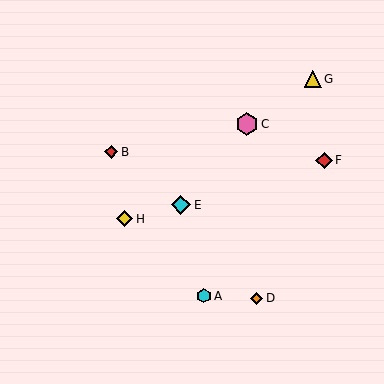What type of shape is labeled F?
Shape F is a red diamond.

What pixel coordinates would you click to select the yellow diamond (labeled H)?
Click at (125, 219) to select the yellow diamond H.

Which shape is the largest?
The pink hexagon (labeled C) is the largest.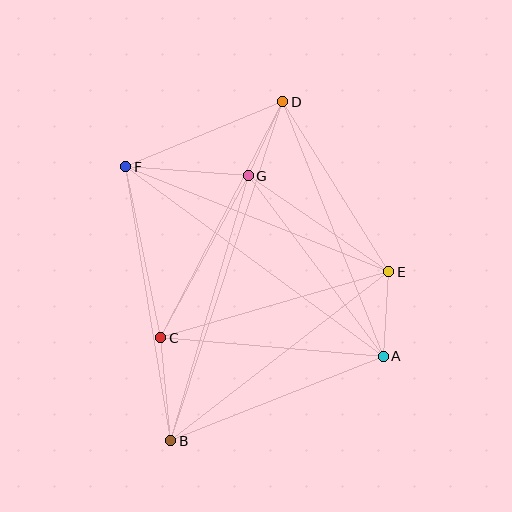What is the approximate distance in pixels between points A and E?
The distance between A and E is approximately 85 pixels.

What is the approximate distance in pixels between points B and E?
The distance between B and E is approximately 276 pixels.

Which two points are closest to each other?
Points D and G are closest to each other.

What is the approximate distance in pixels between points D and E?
The distance between D and E is approximately 200 pixels.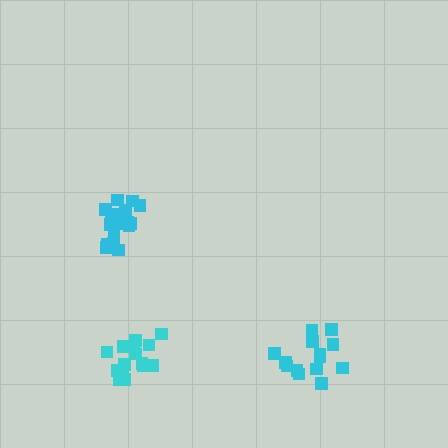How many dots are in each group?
Group 1: 17 dots, Group 2: 15 dots, Group 3: 14 dots (46 total).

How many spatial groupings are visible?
There are 3 spatial groupings.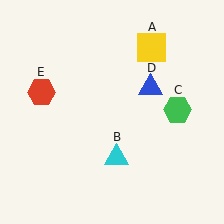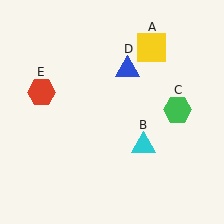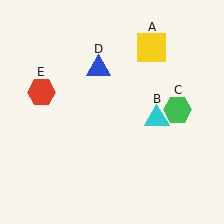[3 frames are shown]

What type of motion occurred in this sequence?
The cyan triangle (object B), blue triangle (object D) rotated counterclockwise around the center of the scene.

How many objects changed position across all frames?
2 objects changed position: cyan triangle (object B), blue triangle (object D).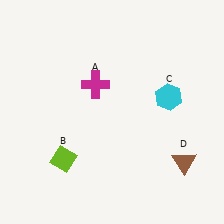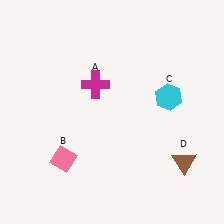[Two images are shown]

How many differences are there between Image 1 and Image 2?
There is 1 difference between the two images.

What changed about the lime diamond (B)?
In Image 1, B is lime. In Image 2, it changed to pink.